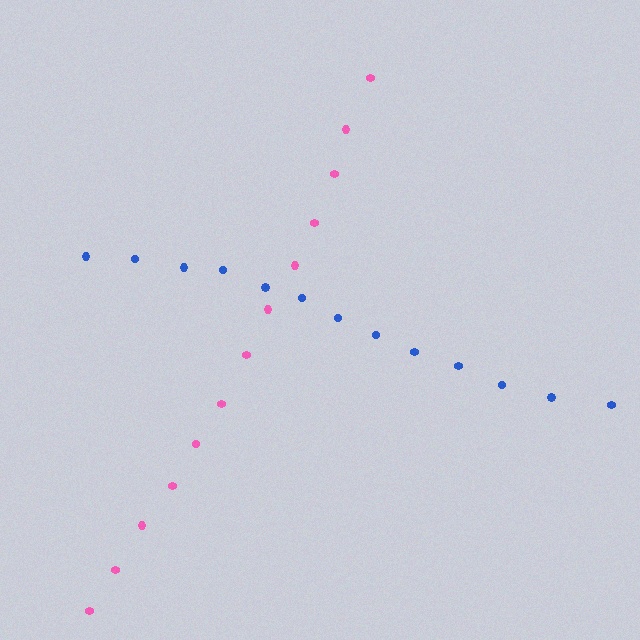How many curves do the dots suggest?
There are 2 distinct paths.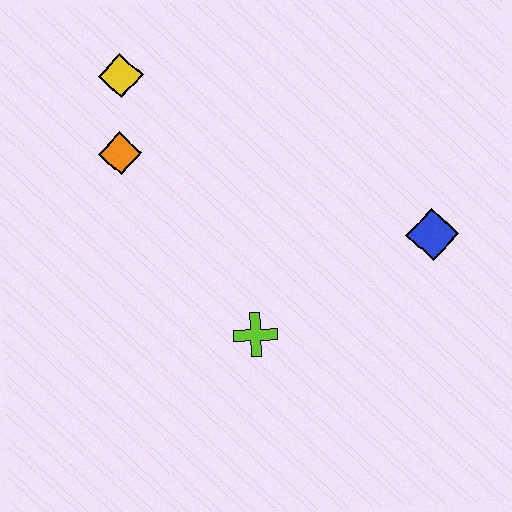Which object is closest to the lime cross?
The blue diamond is closest to the lime cross.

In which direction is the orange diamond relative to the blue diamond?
The orange diamond is to the left of the blue diamond.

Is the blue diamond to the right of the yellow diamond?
Yes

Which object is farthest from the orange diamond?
The blue diamond is farthest from the orange diamond.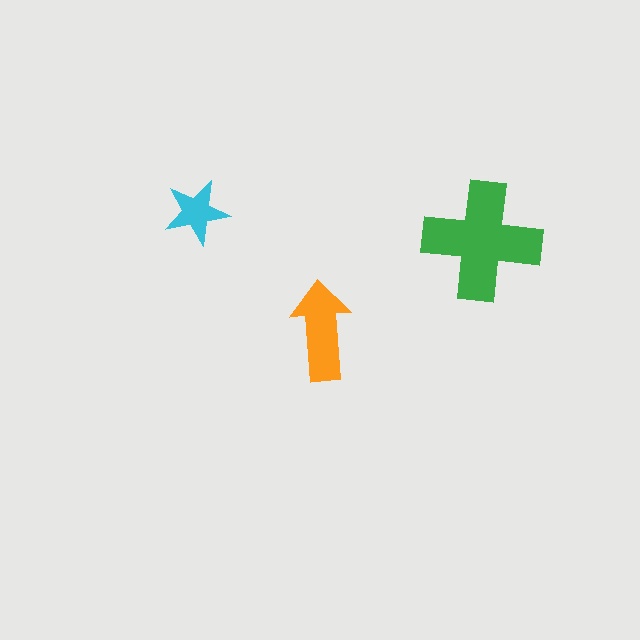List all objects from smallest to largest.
The cyan star, the orange arrow, the green cross.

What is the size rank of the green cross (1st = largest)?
1st.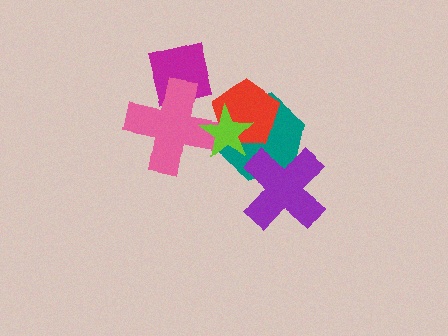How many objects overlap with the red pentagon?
3 objects overlap with the red pentagon.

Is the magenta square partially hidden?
Yes, it is partially covered by another shape.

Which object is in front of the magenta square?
The pink cross is in front of the magenta square.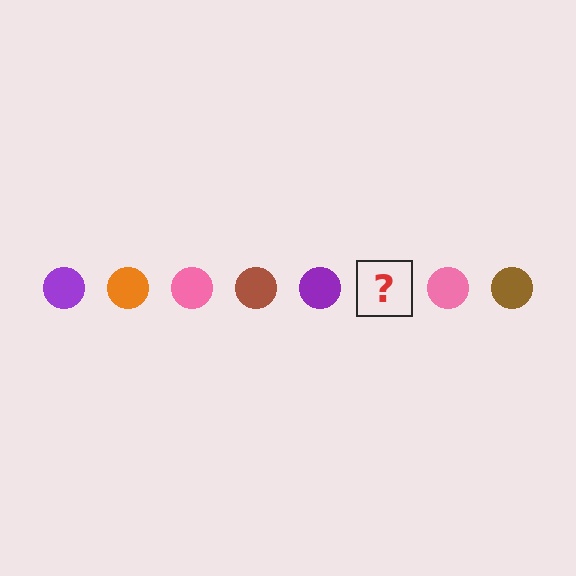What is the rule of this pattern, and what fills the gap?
The rule is that the pattern cycles through purple, orange, pink, brown circles. The gap should be filled with an orange circle.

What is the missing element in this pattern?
The missing element is an orange circle.